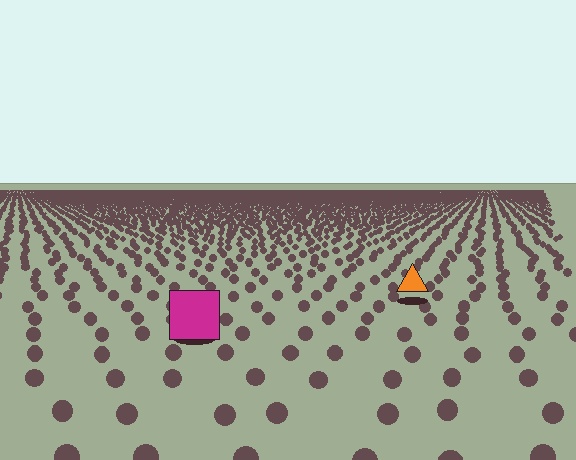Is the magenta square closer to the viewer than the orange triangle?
Yes. The magenta square is closer — you can tell from the texture gradient: the ground texture is coarser near it.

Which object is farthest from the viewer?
The orange triangle is farthest from the viewer. It appears smaller and the ground texture around it is denser.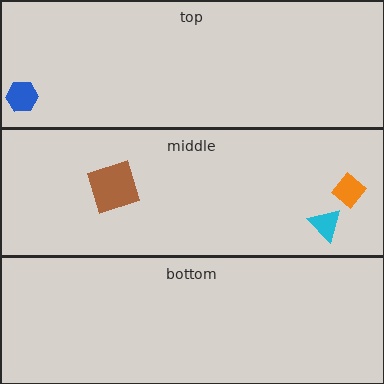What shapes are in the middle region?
The orange diamond, the cyan triangle, the brown square.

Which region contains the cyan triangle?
The middle region.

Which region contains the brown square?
The middle region.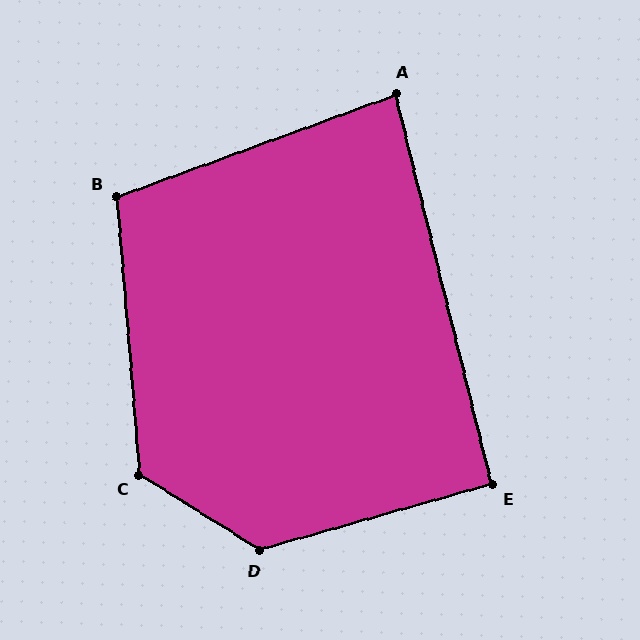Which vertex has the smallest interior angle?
A, at approximately 84 degrees.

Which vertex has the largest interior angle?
D, at approximately 132 degrees.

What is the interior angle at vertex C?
Approximately 127 degrees (obtuse).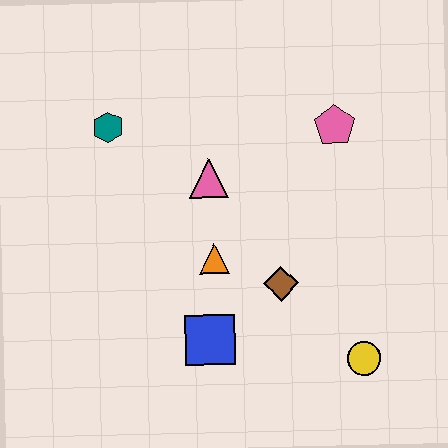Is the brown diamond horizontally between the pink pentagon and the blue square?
Yes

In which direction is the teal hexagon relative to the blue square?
The teal hexagon is above the blue square.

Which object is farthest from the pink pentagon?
The blue square is farthest from the pink pentagon.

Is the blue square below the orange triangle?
Yes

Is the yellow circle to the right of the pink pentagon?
Yes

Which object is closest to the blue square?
The orange triangle is closest to the blue square.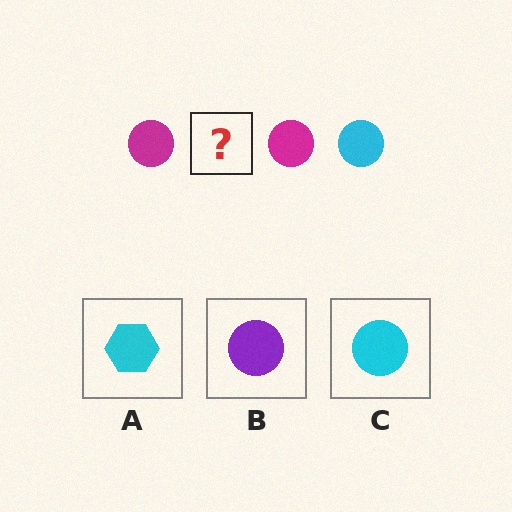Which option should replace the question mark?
Option C.